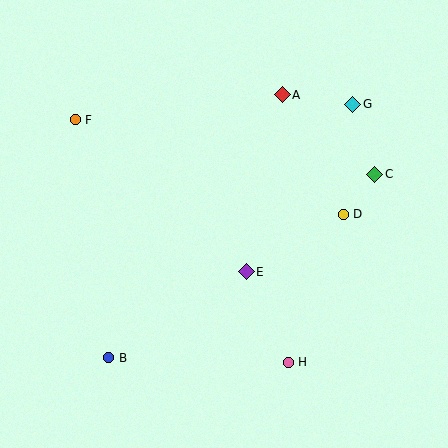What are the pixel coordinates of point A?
Point A is at (282, 95).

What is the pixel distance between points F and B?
The distance between F and B is 241 pixels.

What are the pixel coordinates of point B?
Point B is at (109, 358).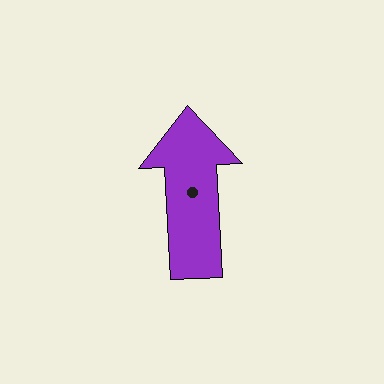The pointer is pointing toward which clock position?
Roughly 12 o'clock.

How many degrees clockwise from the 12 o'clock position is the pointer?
Approximately 357 degrees.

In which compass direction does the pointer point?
North.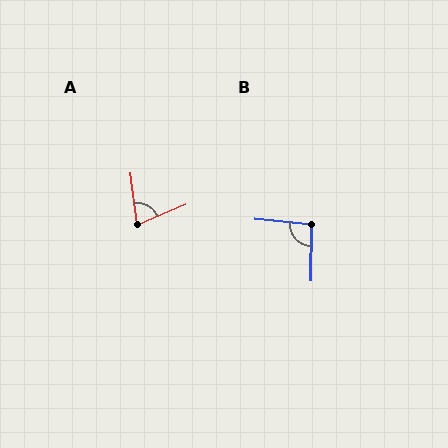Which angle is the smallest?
A, at approximately 74 degrees.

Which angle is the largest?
B, at approximately 95 degrees.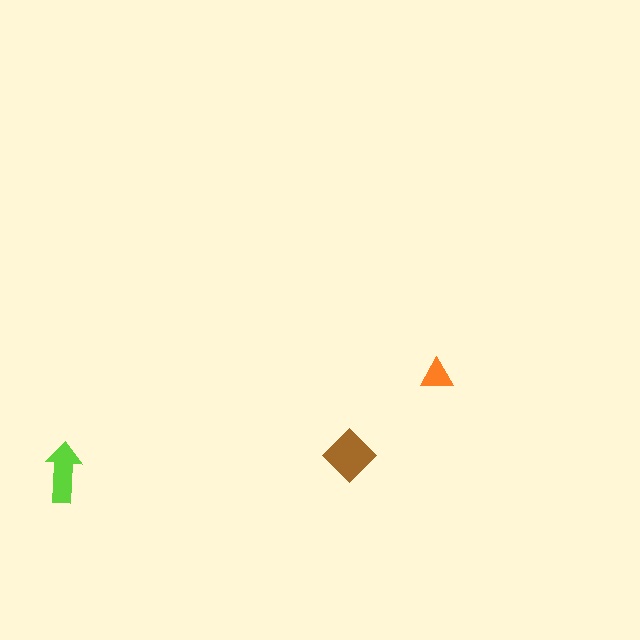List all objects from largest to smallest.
The brown diamond, the lime arrow, the orange triangle.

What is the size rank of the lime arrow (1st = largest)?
2nd.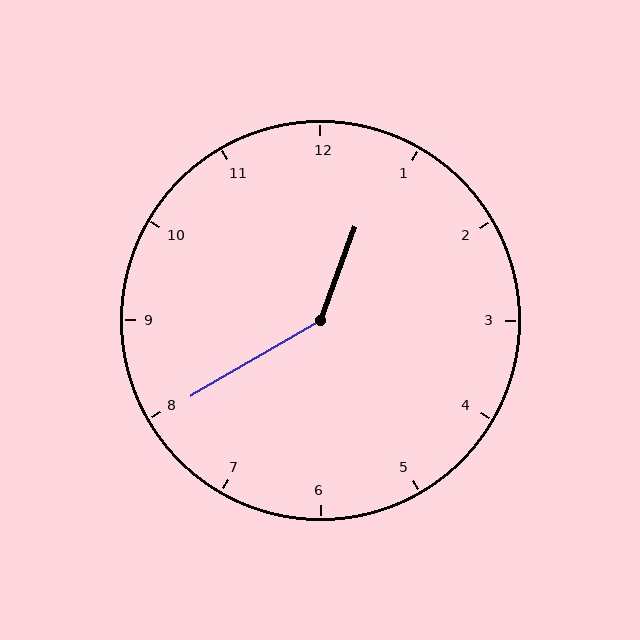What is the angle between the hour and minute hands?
Approximately 140 degrees.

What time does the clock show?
12:40.